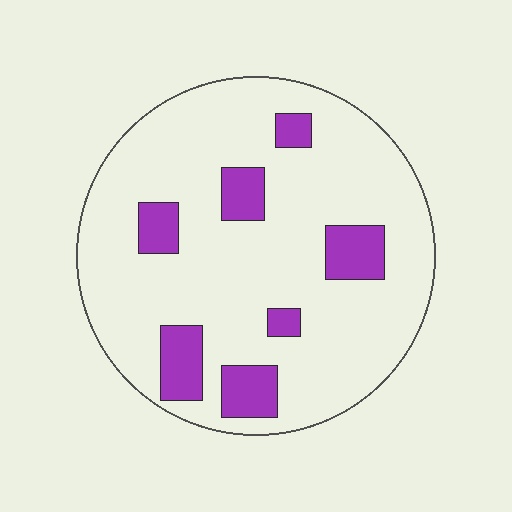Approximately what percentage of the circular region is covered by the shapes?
Approximately 15%.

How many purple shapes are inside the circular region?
7.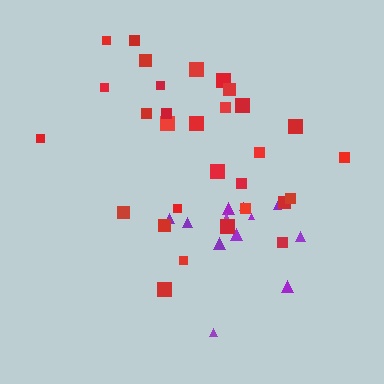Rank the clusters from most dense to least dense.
purple, red.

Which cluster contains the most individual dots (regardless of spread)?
Red (30).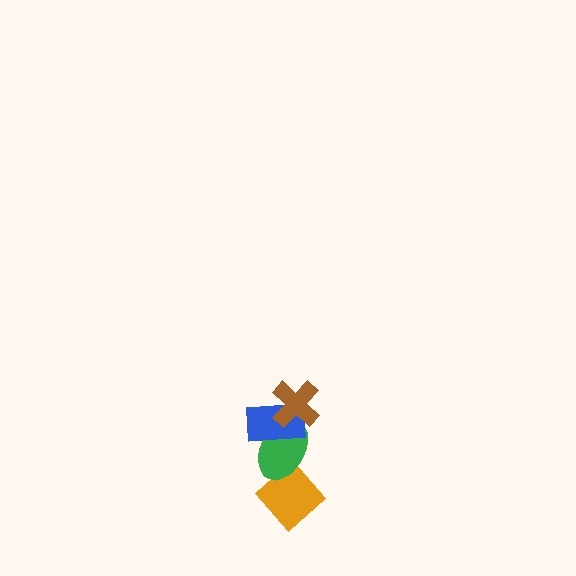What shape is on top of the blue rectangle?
The brown cross is on top of the blue rectangle.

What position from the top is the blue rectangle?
The blue rectangle is 2nd from the top.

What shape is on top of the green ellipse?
The blue rectangle is on top of the green ellipse.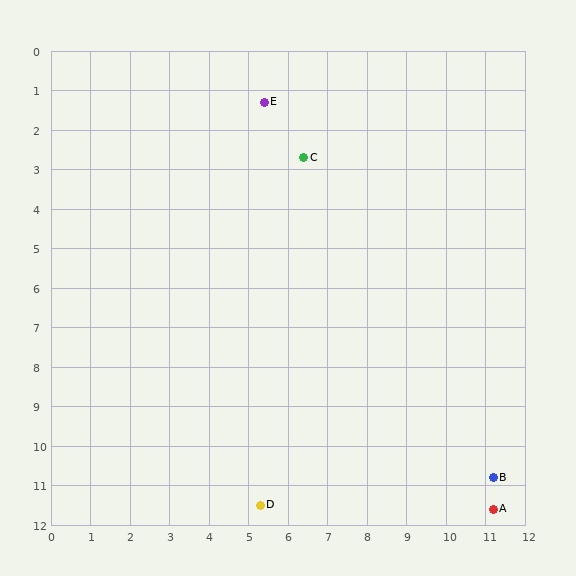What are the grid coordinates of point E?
Point E is at approximately (5.4, 1.3).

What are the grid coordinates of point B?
Point B is at approximately (11.2, 10.8).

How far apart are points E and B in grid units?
Points E and B are about 11.1 grid units apart.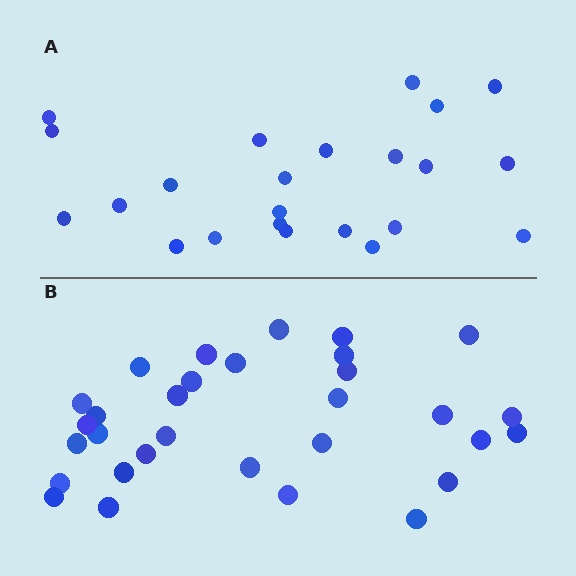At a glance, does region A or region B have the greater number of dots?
Region B (the bottom region) has more dots.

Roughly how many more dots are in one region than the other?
Region B has roughly 8 or so more dots than region A.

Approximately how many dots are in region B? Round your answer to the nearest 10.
About 30 dots. (The exact count is 31, which rounds to 30.)